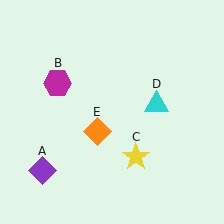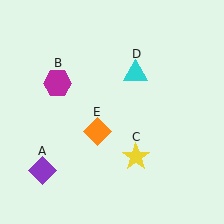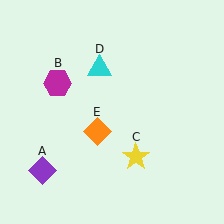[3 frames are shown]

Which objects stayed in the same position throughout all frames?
Purple diamond (object A) and magenta hexagon (object B) and yellow star (object C) and orange diamond (object E) remained stationary.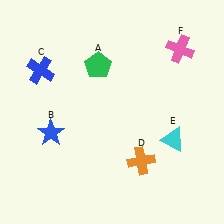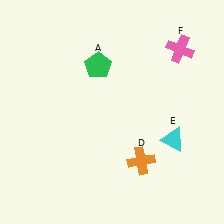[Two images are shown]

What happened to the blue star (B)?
The blue star (B) was removed in Image 2. It was in the bottom-left area of Image 1.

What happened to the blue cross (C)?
The blue cross (C) was removed in Image 2. It was in the top-left area of Image 1.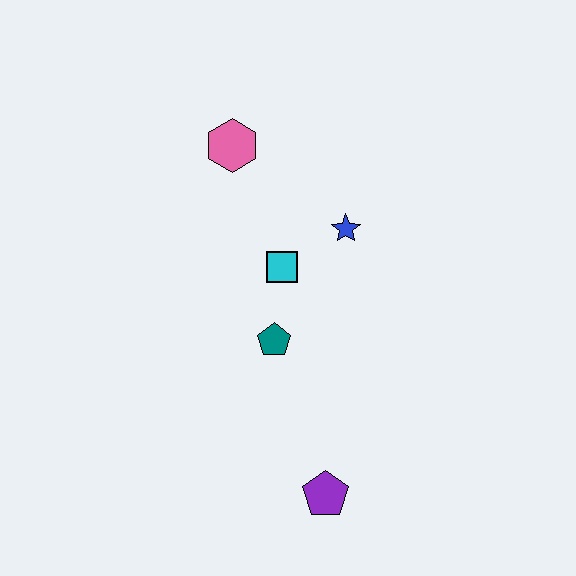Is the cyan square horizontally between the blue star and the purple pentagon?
No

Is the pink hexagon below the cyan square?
No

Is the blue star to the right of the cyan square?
Yes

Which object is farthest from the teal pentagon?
The pink hexagon is farthest from the teal pentagon.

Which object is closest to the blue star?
The cyan square is closest to the blue star.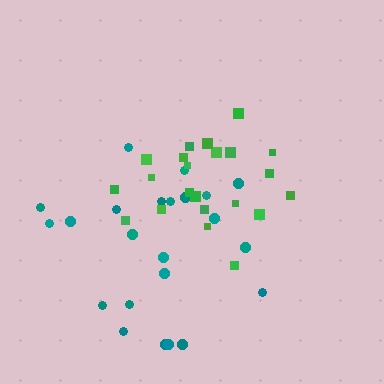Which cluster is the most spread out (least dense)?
Teal.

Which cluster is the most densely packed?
Green.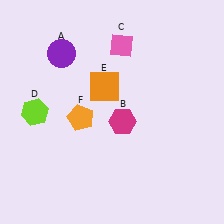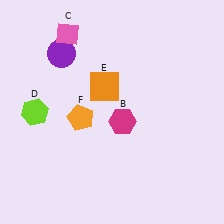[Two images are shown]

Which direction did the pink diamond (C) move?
The pink diamond (C) moved left.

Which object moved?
The pink diamond (C) moved left.